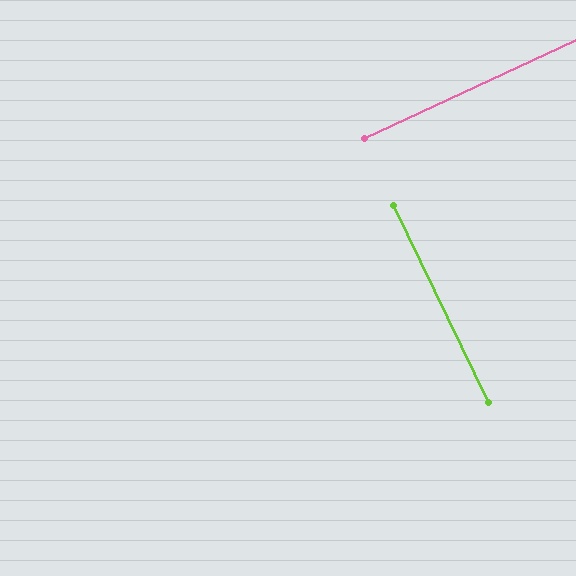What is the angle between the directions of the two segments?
Approximately 89 degrees.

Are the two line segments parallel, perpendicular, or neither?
Perpendicular — they meet at approximately 89°.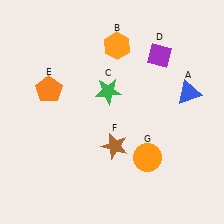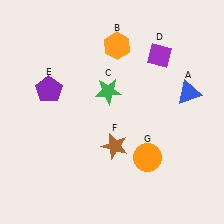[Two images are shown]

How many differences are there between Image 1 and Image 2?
There is 1 difference between the two images.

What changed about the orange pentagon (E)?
In Image 1, E is orange. In Image 2, it changed to purple.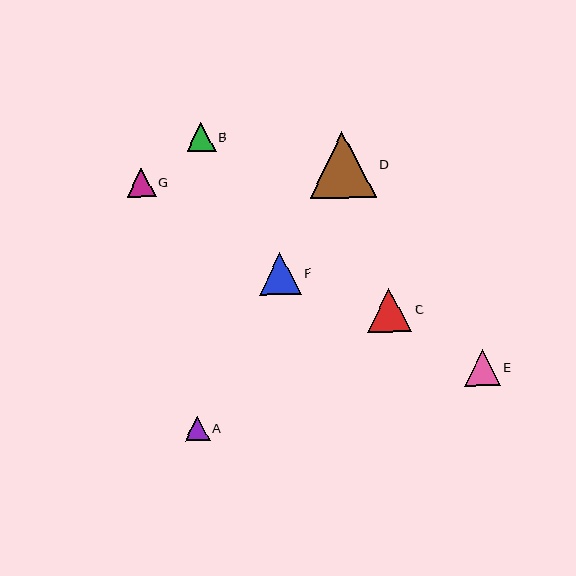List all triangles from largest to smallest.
From largest to smallest: D, C, F, E, B, G, A.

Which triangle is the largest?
Triangle D is the largest with a size of approximately 67 pixels.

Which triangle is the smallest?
Triangle A is the smallest with a size of approximately 25 pixels.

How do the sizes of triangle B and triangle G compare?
Triangle B and triangle G are approximately the same size.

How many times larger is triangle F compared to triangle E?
Triangle F is approximately 1.2 times the size of triangle E.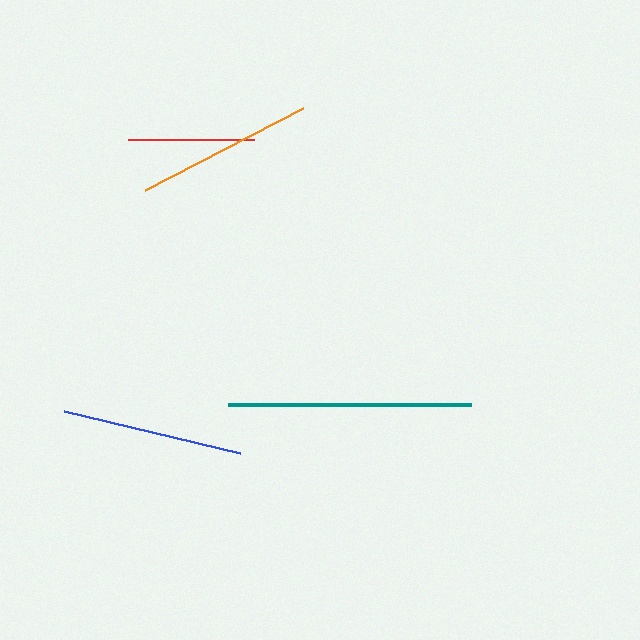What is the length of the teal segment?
The teal segment is approximately 243 pixels long.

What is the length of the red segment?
The red segment is approximately 126 pixels long.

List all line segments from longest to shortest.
From longest to shortest: teal, blue, orange, red.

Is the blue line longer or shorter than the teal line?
The teal line is longer than the blue line.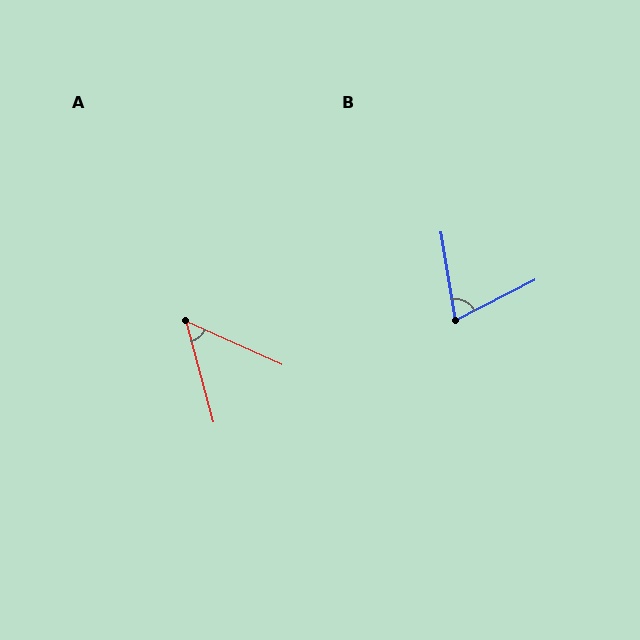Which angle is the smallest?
A, at approximately 50 degrees.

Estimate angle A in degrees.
Approximately 50 degrees.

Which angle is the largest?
B, at approximately 72 degrees.